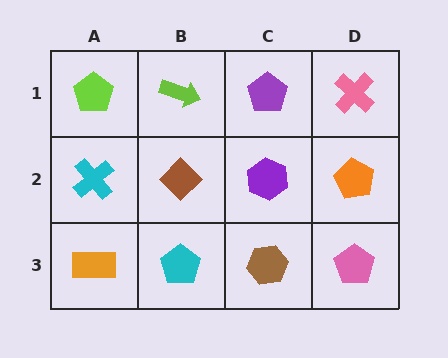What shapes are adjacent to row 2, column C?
A purple pentagon (row 1, column C), a brown hexagon (row 3, column C), a brown diamond (row 2, column B), an orange pentagon (row 2, column D).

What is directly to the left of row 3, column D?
A brown hexagon.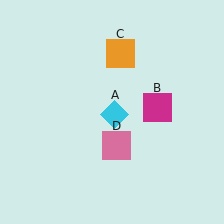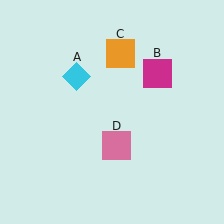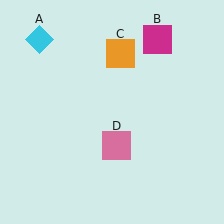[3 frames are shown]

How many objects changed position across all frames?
2 objects changed position: cyan diamond (object A), magenta square (object B).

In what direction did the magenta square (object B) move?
The magenta square (object B) moved up.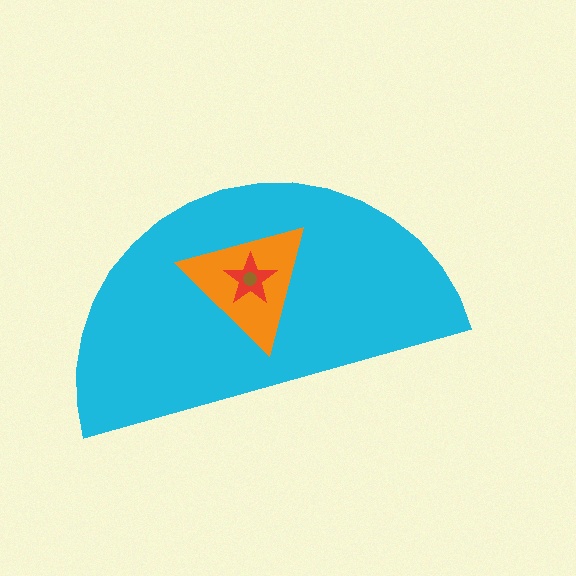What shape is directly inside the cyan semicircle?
The orange triangle.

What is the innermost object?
The brown circle.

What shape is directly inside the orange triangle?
The red star.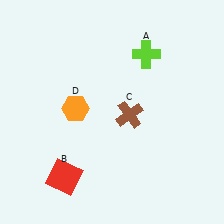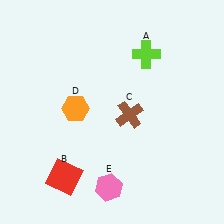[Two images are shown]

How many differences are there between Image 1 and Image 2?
There is 1 difference between the two images.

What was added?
A pink hexagon (E) was added in Image 2.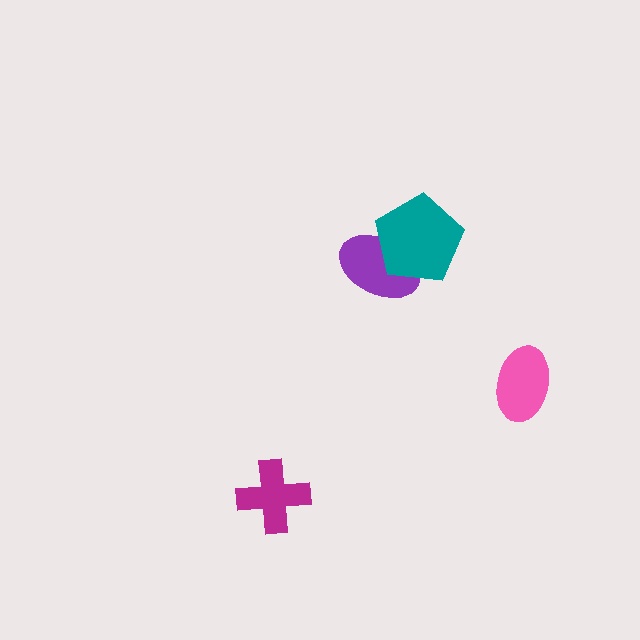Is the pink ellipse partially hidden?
No, no other shape covers it.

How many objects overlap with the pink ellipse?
0 objects overlap with the pink ellipse.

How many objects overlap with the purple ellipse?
1 object overlaps with the purple ellipse.